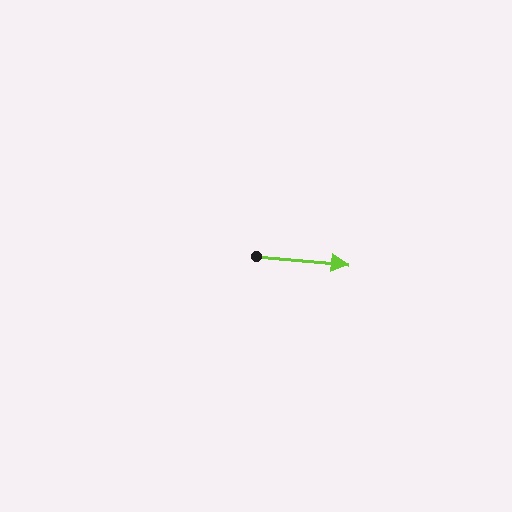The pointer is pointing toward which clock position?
Roughly 3 o'clock.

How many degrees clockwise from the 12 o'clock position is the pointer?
Approximately 95 degrees.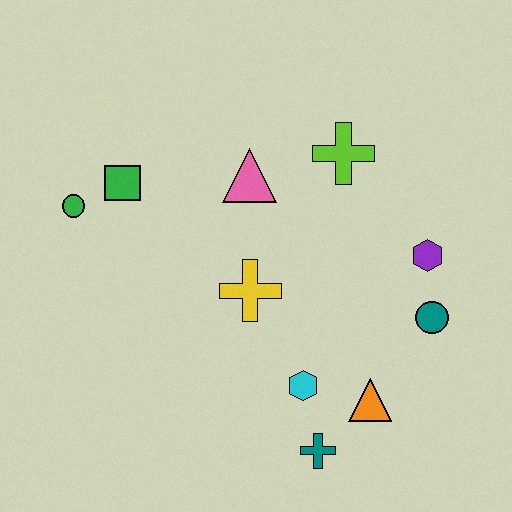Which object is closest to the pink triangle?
The lime cross is closest to the pink triangle.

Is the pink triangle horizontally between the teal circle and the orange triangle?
No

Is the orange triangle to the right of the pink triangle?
Yes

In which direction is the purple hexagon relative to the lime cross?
The purple hexagon is below the lime cross.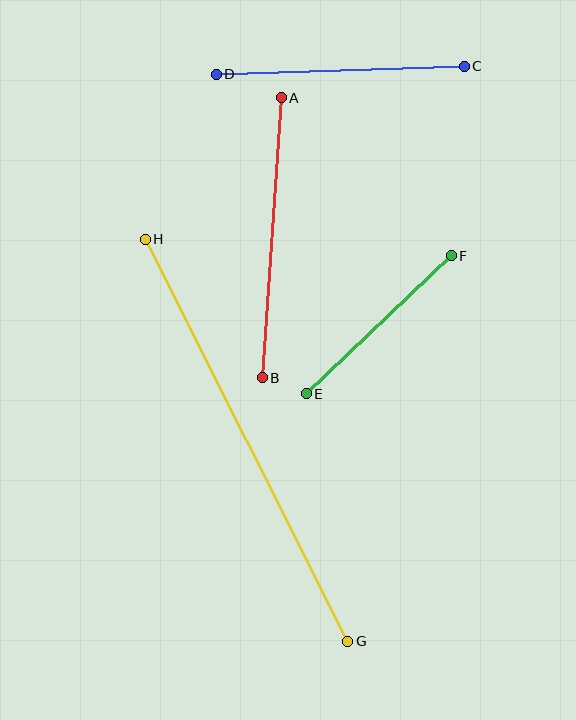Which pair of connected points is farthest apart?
Points G and H are farthest apart.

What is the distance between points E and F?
The distance is approximately 201 pixels.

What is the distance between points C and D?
The distance is approximately 248 pixels.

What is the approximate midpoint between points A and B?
The midpoint is at approximately (272, 238) pixels.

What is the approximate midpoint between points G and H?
The midpoint is at approximately (246, 440) pixels.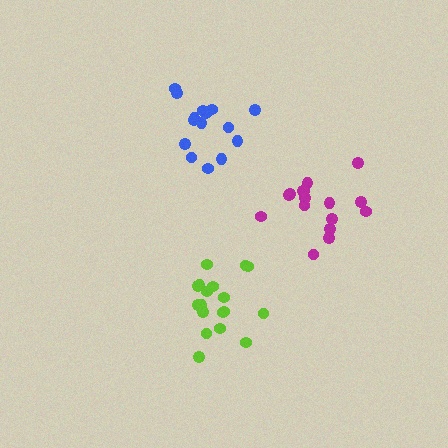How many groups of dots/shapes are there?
There are 3 groups.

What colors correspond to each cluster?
The clusters are colored: lime, blue, magenta.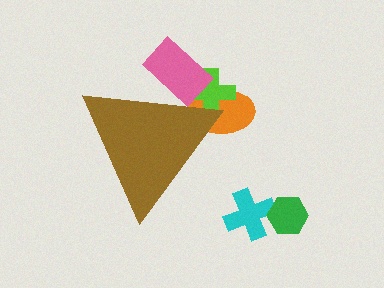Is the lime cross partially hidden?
Yes, the lime cross is partially hidden behind the brown triangle.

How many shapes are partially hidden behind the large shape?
3 shapes are partially hidden.